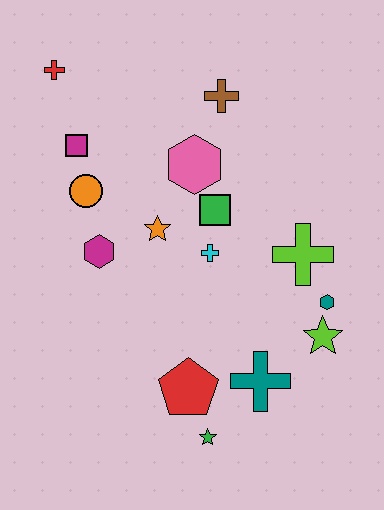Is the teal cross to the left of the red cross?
No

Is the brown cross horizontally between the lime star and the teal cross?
No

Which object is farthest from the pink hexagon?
The green star is farthest from the pink hexagon.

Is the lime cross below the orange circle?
Yes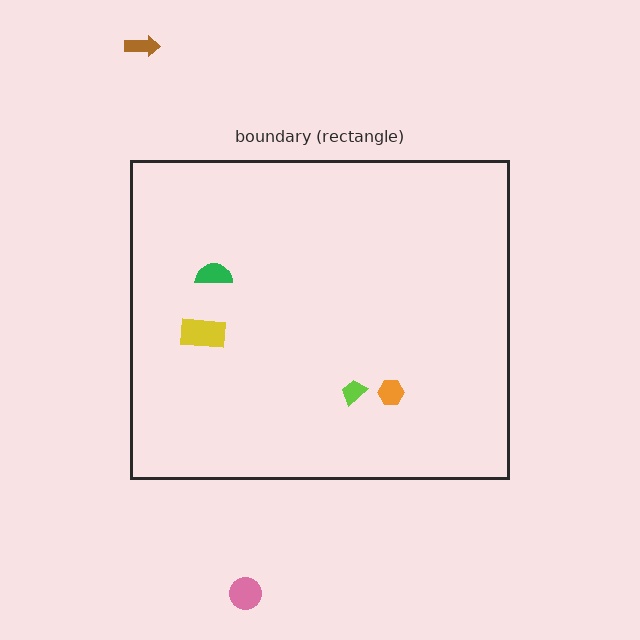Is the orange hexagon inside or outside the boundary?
Inside.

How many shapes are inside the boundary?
4 inside, 2 outside.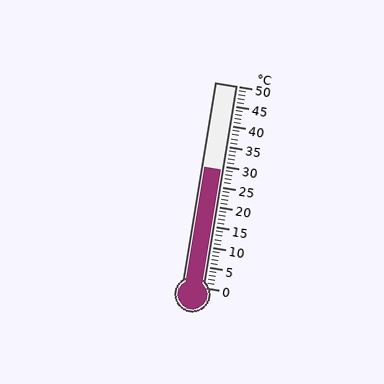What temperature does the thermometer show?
The thermometer shows approximately 29°C.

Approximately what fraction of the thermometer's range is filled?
The thermometer is filled to approximately 60% of its range.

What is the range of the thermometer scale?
The thermometer scale ranges from 0°C to 50°C.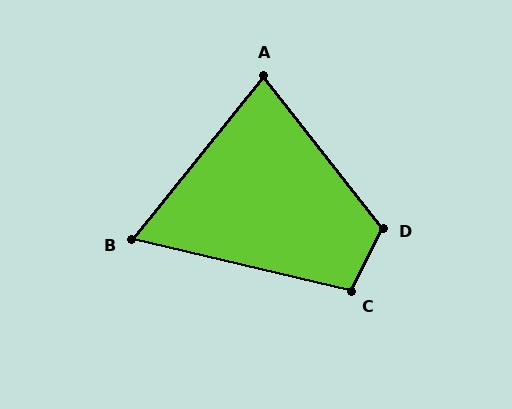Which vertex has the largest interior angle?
D, at approximately 115 degrees.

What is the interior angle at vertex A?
Approximately 77 degrees (acute).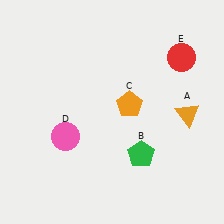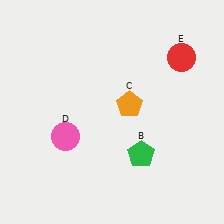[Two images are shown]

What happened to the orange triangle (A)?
The orange triangle (A) was removed in Image 2. It was in the bottom-right area of Image 1.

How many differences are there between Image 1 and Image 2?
There is 1 difference between the two images.